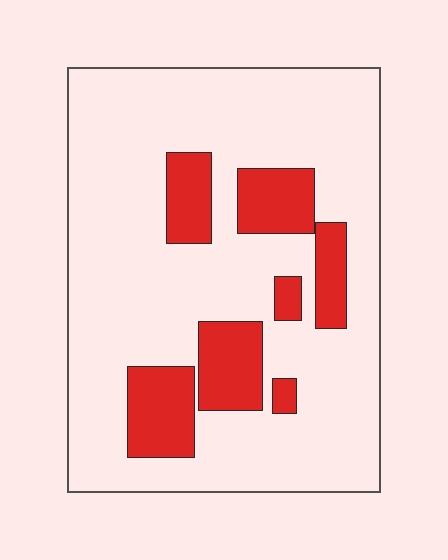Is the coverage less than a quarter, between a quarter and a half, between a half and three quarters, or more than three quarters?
Less than a quarter.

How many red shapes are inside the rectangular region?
7.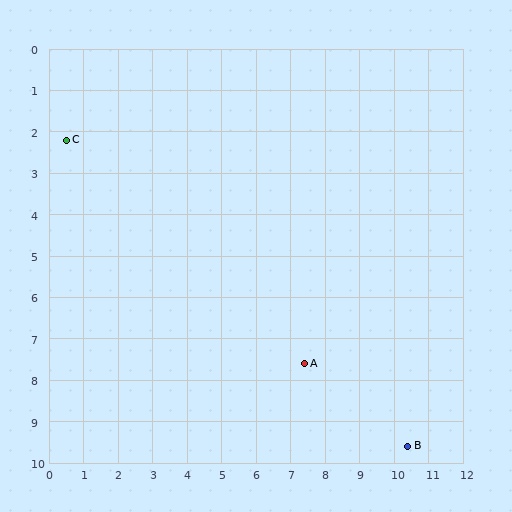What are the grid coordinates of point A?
Point A is at approximately (7.4, 7.6).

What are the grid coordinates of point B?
Point B is at approximately (10.4, 9.6).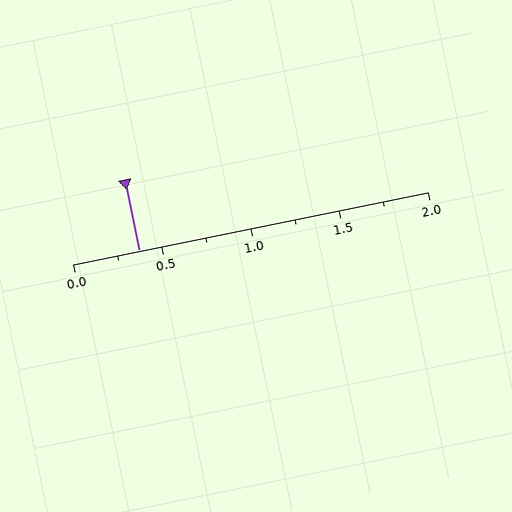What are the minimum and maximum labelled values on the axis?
The axis runs from 0.0 to 2.0.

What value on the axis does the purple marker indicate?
The marker indicates approximately 0.38.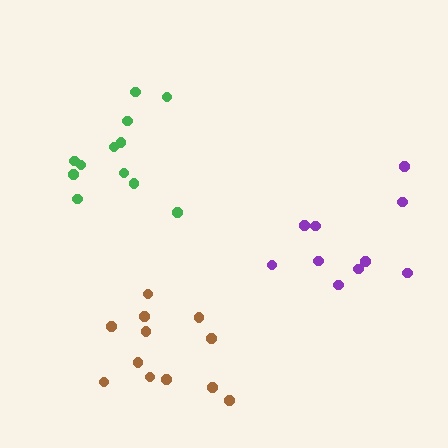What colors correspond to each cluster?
The clusters are colored: green, purple, brown.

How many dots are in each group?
Group 1: 12 dots, Group 2: 10 dots, Group 3: 12 dots (34 total).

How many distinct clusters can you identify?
There are 3 distinct clusters.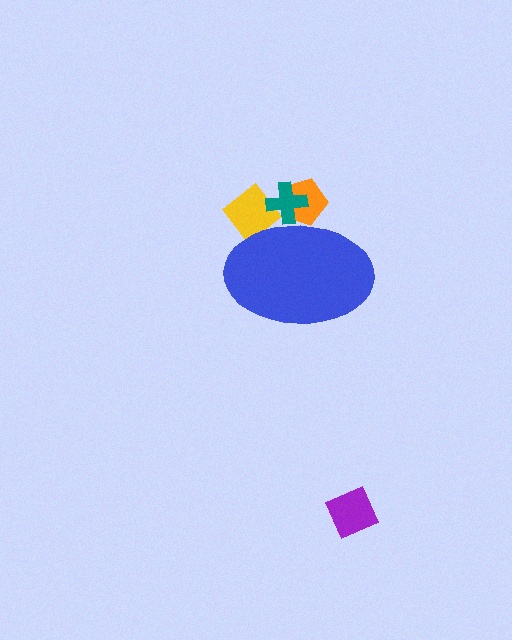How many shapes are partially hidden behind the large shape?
3 shapes are partially hidden.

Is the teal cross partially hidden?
Yes, the teal cross is partially hidden behind the blue ellipse.